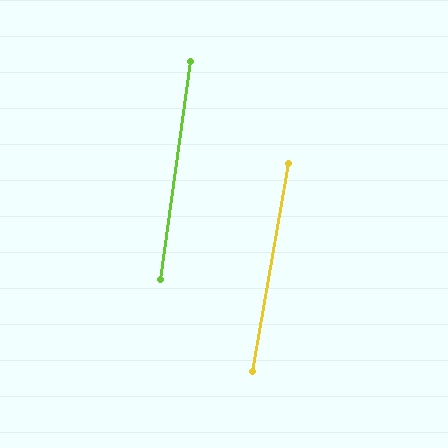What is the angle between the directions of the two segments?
Approximately 2 degrees.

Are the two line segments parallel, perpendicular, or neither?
Parallel — their directions differ by only 1.7°.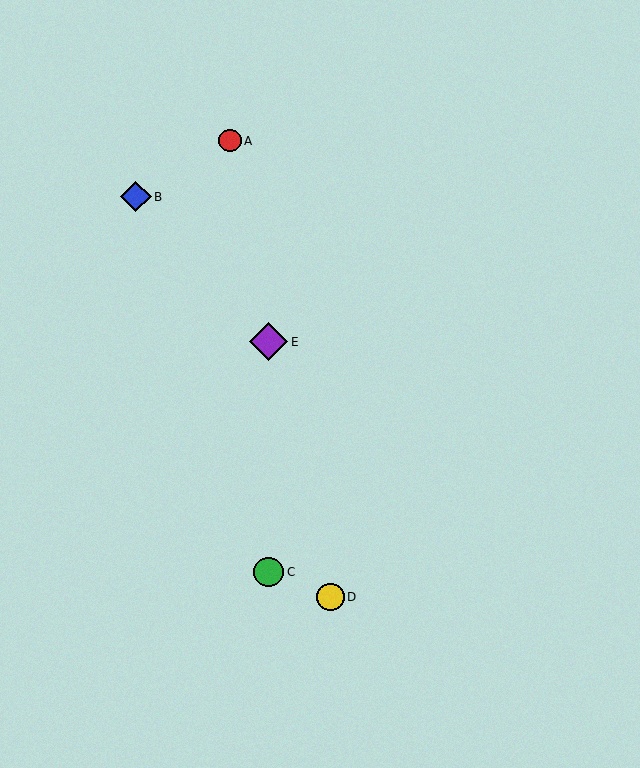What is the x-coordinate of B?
Object B is at x≈136.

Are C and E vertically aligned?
Yes, both are at x≈269.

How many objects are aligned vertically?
2 objects (C, E) are aligned vertically.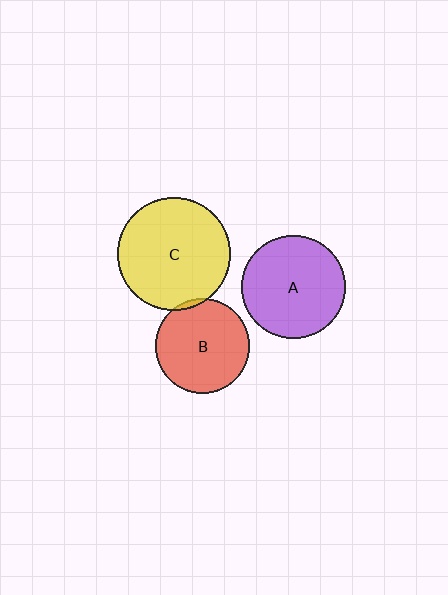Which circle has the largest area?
Circle C (yellow).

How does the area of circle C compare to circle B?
Approximately 1.4 times.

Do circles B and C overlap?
Yes.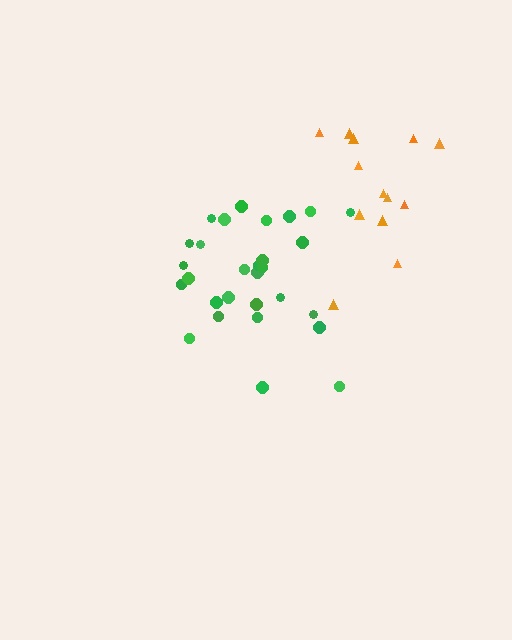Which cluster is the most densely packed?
Green.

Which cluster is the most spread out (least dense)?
Orange.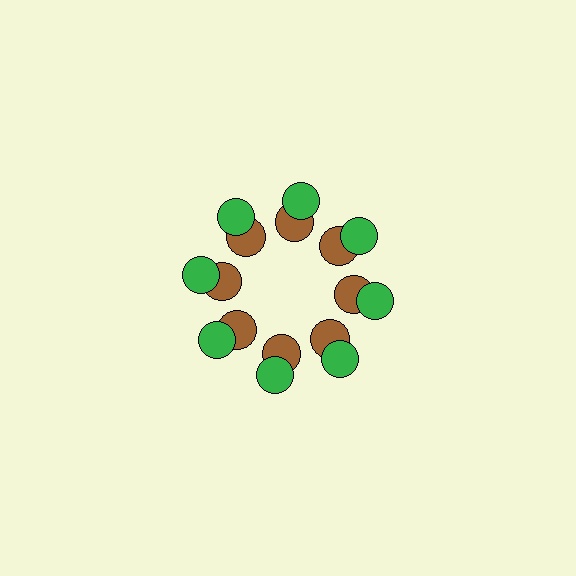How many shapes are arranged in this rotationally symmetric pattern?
There are 16 shapes, arranged in 8 groups of 2.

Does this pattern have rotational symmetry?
Yes, this pattern has 8-fold rotational symmetry. It looks the same after rotating 45 degrees around the center.